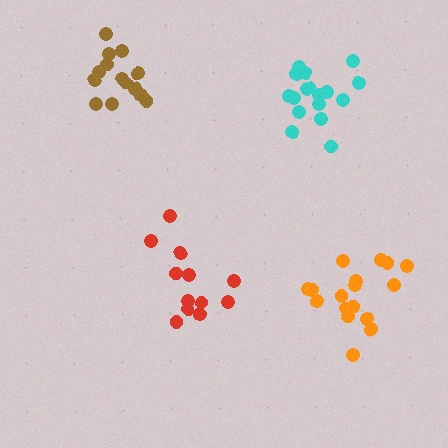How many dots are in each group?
Group 1: 17 dots, Group 2: 14 dots, Group 3: 12 dots, Group 4: 17 dots (60 total).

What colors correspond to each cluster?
The clusters are colored: cyan, brown, red, orange.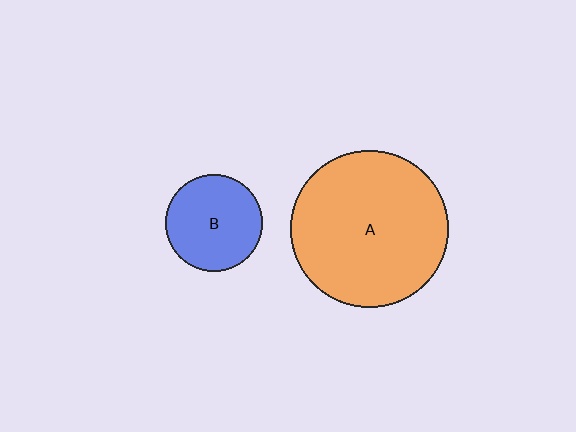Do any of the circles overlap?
No, none of the circles overlap.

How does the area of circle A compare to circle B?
Approximately 2.6 times.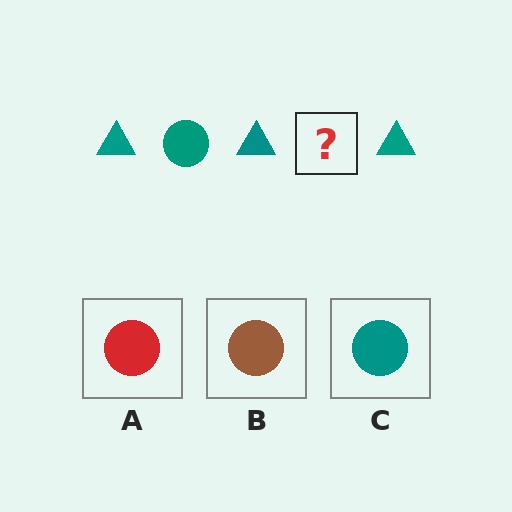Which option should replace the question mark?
Option C.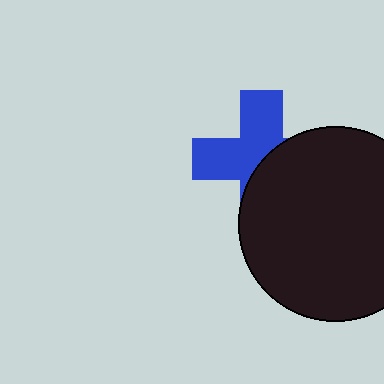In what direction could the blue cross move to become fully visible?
The blue cross could move toward the upper-left. That would shift it out from behind the black circle entirely.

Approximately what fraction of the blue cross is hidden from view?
Roughly 48% of the blue cross is hidden behind the black circle.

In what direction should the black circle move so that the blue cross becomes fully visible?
The black circle should move toward the lower-right. That is the shortest direction to clear the overlap and leave the blue cross fully visible.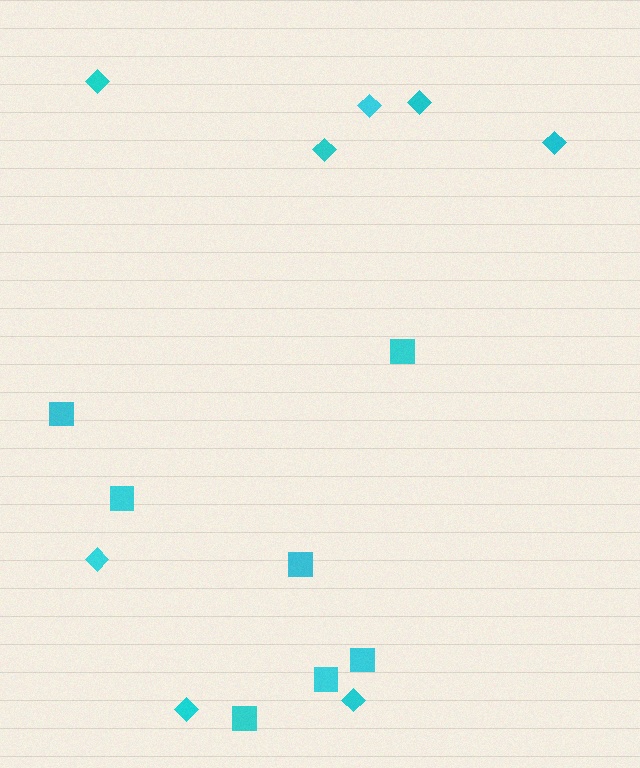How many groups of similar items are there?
There are 2 groups: one group of squares (7) and one group of diamonds (8).